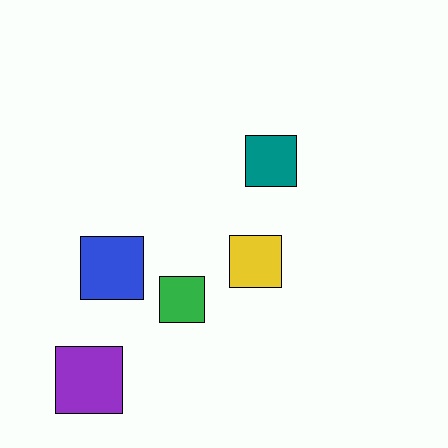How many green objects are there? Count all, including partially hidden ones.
There is 1 green object.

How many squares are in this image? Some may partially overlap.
There are 5 squares.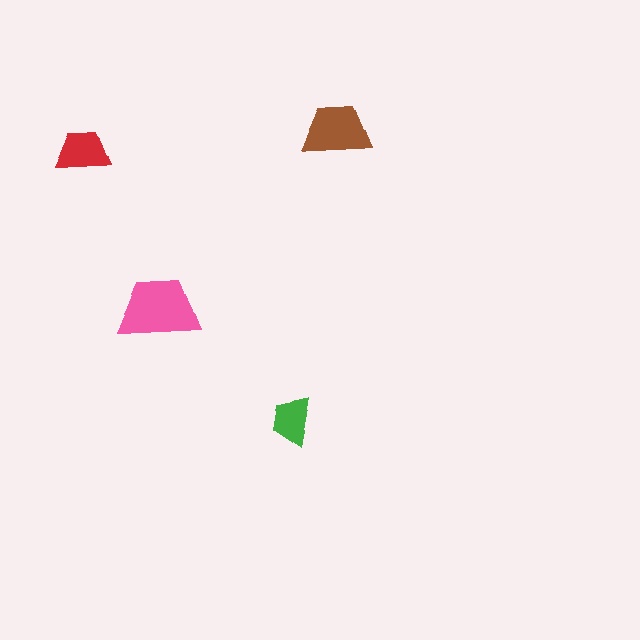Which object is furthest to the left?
The red trapezoid is leftmost.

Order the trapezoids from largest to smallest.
the pink one, the brown one, the red one, the green one.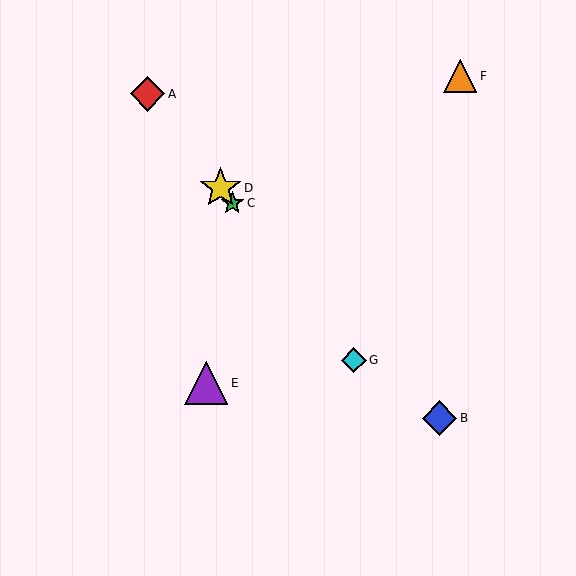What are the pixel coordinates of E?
Object E is at (206, 383).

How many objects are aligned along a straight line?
4 objects (A, C, D, G) are aligned along a straight line.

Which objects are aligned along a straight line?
Objects A, C, D, G are aligned along a straight line.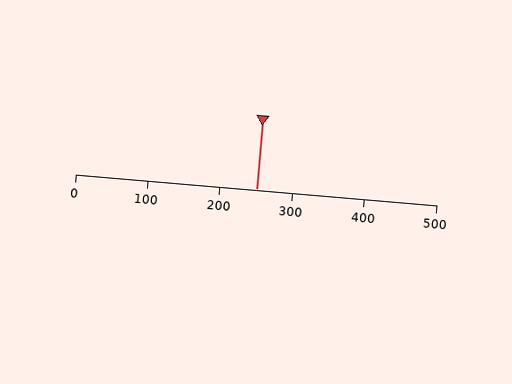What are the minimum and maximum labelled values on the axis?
The axis runs from 0 to 500.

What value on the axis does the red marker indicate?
The marker indicates approximately 250.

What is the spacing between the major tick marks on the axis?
The major ticks are spaced 100 apart.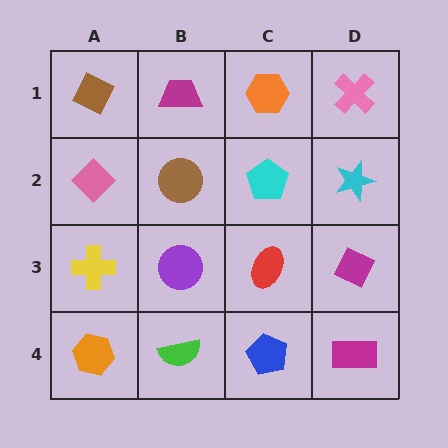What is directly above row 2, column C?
An orange hexagon.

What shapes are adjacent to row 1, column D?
A cyan star (row 2, column D), an orange hexagon (row 1, column C).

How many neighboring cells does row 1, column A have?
2.